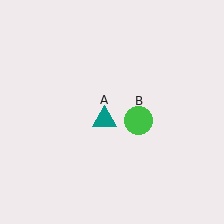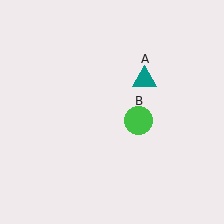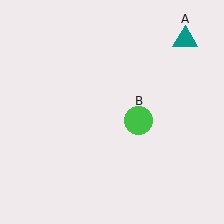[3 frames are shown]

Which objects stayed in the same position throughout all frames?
Green circle (object B) remained stationary.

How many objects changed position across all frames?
1 object changed position: teal triangle (object A).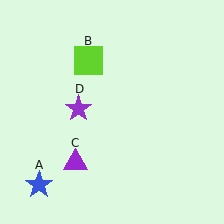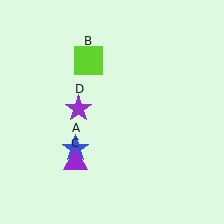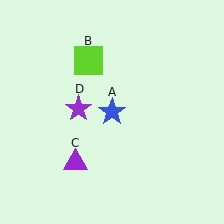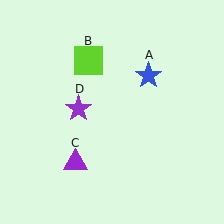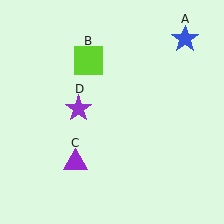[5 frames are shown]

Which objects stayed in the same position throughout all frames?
Lime square (object B) and purple triangle (object C) and purple star (object D) remained stationary.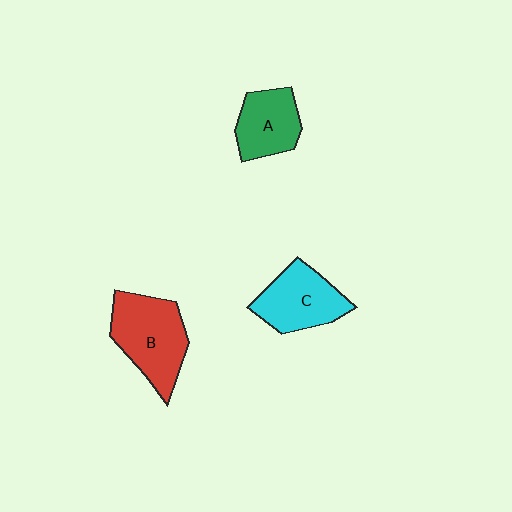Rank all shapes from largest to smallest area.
From largest to smallest: B (red), C (cyan), A (green).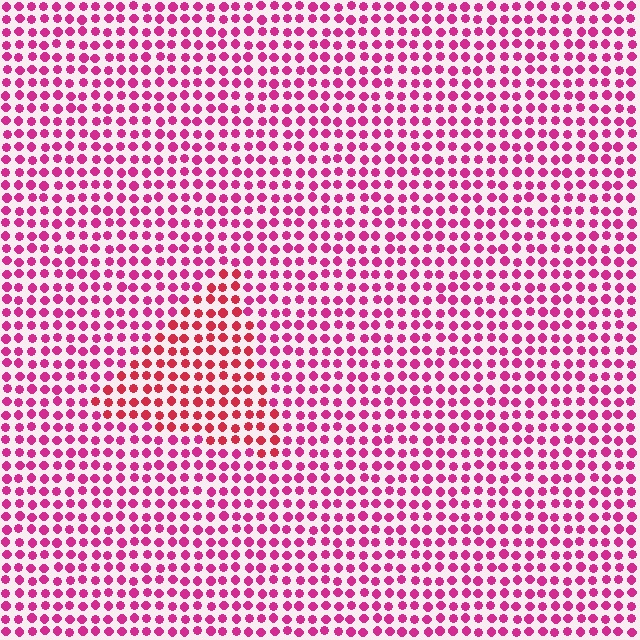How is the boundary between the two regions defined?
The boundary is defined purely by a slight shift in hue (about 27 degrees). Spacing, size, and orientation are identical on both sides.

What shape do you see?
I see a triangle.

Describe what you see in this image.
The image is filled with small magenta elements in a uniform arrangement. A triangle-shaped region is visible where the elements are tinted to a slightly different hue, forming a subtle color boundary.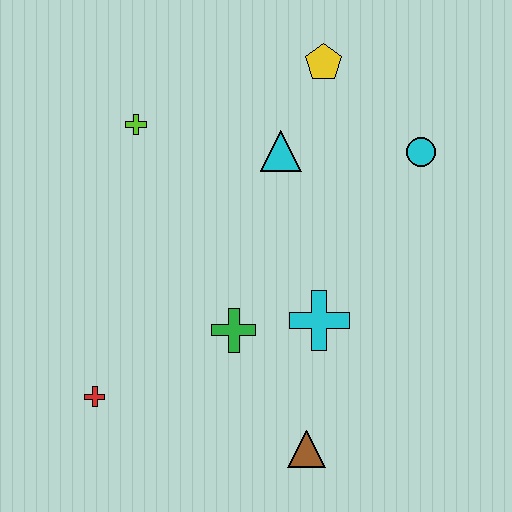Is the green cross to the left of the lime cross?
No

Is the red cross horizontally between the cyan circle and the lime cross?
No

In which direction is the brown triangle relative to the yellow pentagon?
The brown triangle is below the yellow pentagon.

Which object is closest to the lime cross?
The cyan triangle is closest to the lime cross.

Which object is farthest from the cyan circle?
The red cross is farthest from the cyan circle.